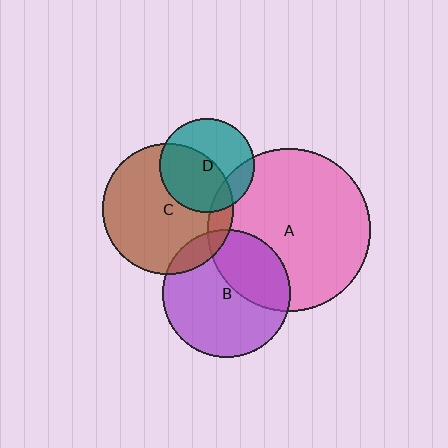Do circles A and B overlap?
Yes.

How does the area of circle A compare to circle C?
Approximately 1.5 times.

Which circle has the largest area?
Circle A (pink).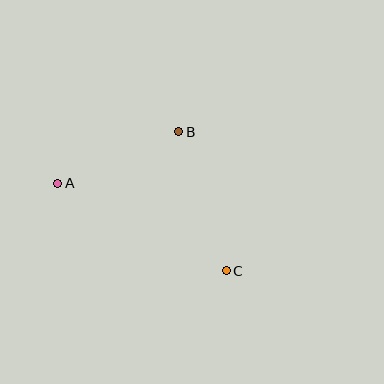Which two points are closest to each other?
Points A and B are closest to each other.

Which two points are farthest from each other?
Points A and C are farthest from each other.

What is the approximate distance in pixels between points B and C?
The distance between B and C is approximately 147 pixels.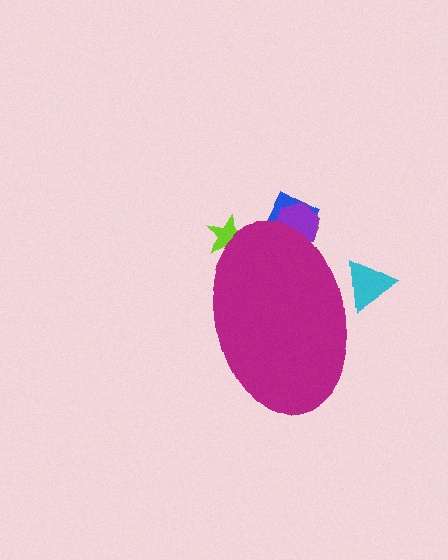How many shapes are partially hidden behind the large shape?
5 shapes are partially hidden.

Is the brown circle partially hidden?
Yes, the brown circle is partially hidden behind the magenta ellipse.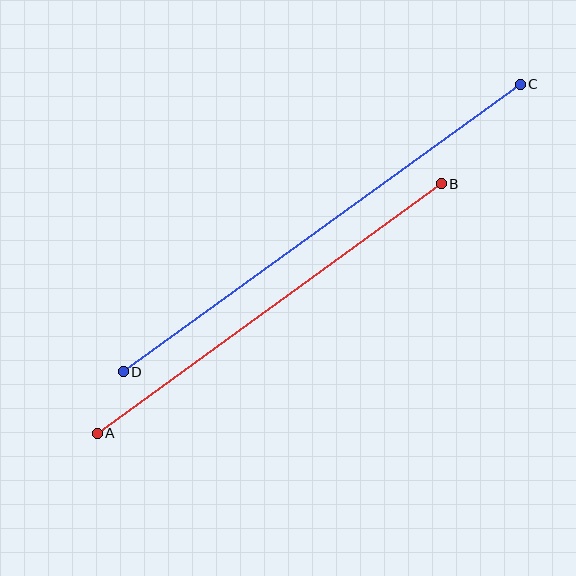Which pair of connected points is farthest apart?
Points C and D are farthest apart.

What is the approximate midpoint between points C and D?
The midpoint is at approximately (322, 228) pixels.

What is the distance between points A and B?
The distance is approximately 425 pixels.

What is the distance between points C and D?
The distance is approximately 490 pixels.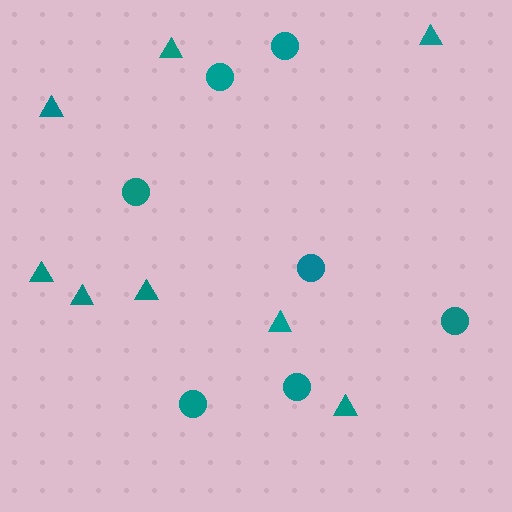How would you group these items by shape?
There are 2 groups: one group of circles (7) and one group of triangles (8).